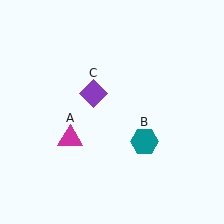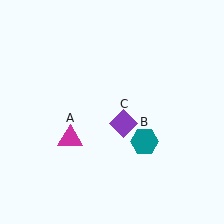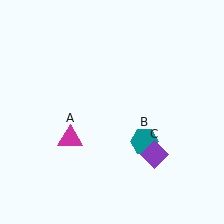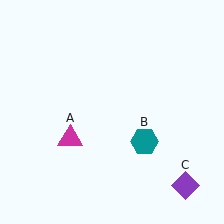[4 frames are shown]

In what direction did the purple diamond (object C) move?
The purple diamond (object C) moved down and to the right.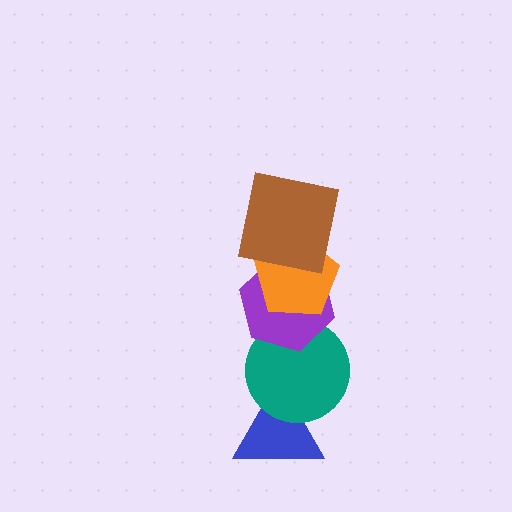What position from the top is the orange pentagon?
The orange pentagon is 2nd from the top.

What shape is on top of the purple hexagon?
The orange pentagon is on top of the purple hexagon.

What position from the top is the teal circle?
The teal circle is 4th from the top.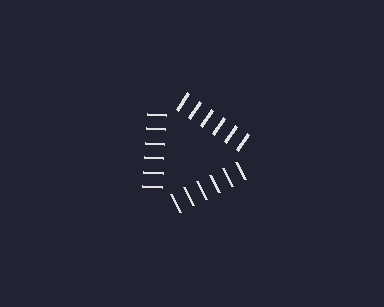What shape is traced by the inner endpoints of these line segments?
An illusory triangle — the line segments terminate on its edges but no continuous stroke is drawn.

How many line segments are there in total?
18 — 6 along each of the 3 edges.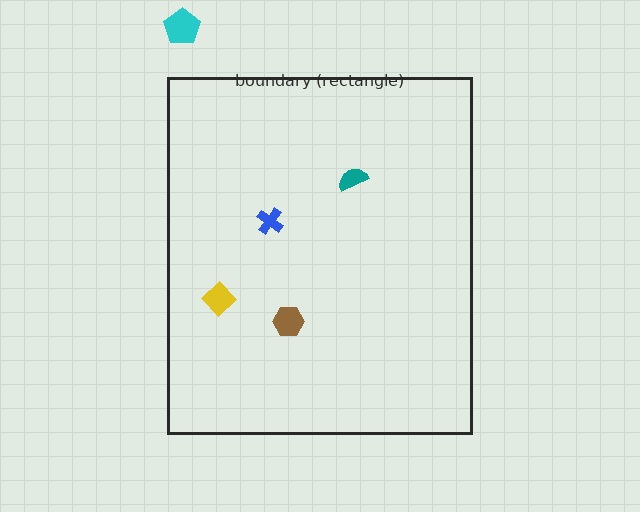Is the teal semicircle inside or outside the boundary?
Inside.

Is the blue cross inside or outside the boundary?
Inside.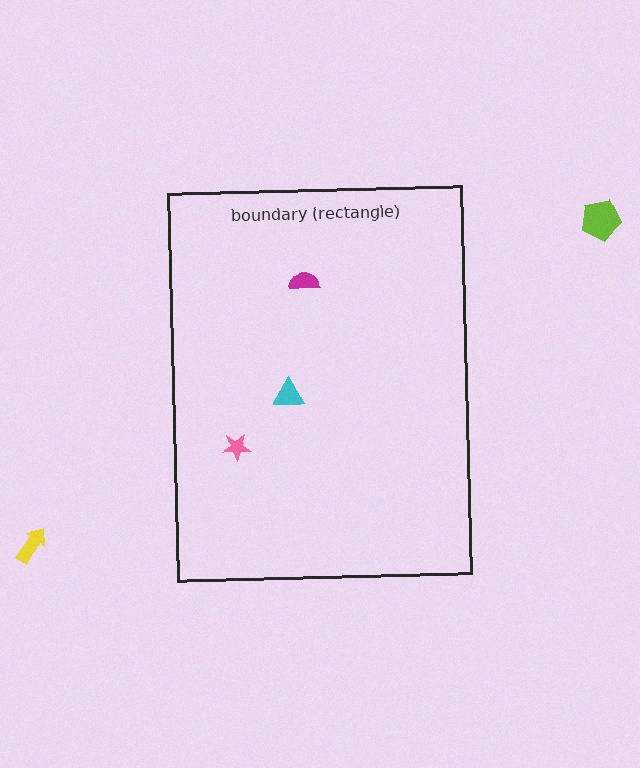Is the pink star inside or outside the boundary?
Inside.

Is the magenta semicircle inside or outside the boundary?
Inside.